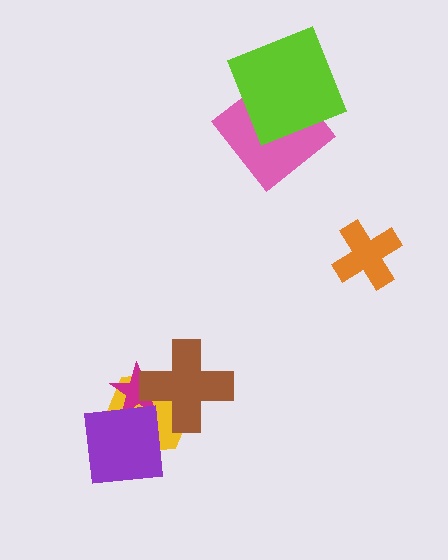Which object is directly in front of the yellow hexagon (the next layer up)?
The magenta star is directly in front of the yellow hexagon.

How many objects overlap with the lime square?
1 object overlaps with the lime square.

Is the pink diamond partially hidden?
Yes, it is partially covered by another shape.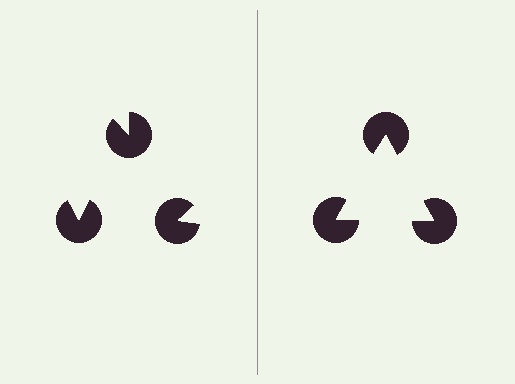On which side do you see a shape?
An illusory triangle appears on the right side. On the left side the wedge cuts are rotated, so no coherent shape forms.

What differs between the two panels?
The pac-man discs are positioned identically on both sides; only the wedge orientations differ. On the right they align to a triangle; on the left they are misaligned.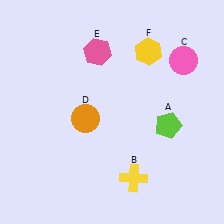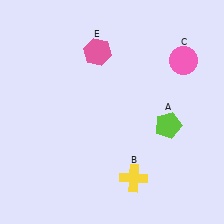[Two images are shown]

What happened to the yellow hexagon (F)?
The yellow hexagon (F) was removed in Image 2. It was in the top-right area of Image 1.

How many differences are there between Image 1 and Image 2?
There are 2 differences between the two images.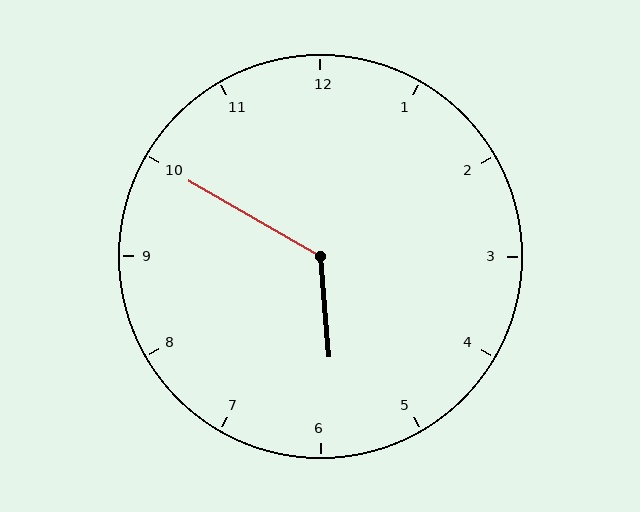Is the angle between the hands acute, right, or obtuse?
It is obtuse.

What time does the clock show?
5:50.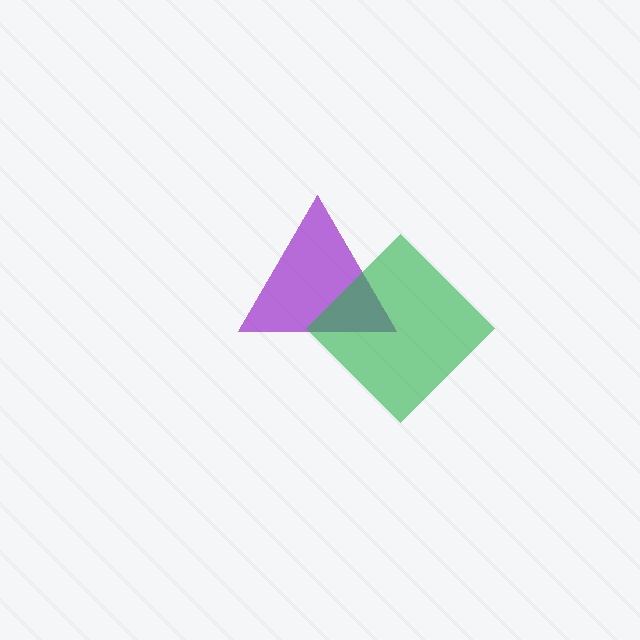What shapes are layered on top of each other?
The layered shapes are: a purple triangle, a green diamond.